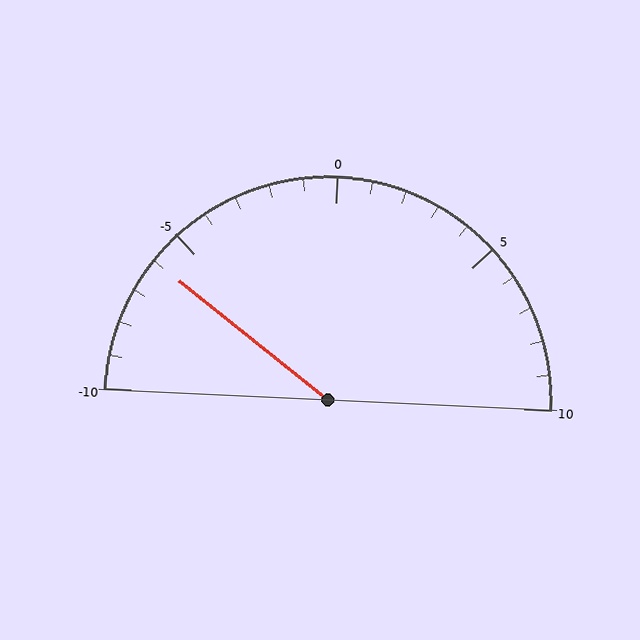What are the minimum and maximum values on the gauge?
The gauge ranges from -10 to 10.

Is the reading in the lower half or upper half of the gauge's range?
The reading is in the lower half of the range (-10 to 10).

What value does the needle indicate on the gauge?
The needle indicates approximately -6.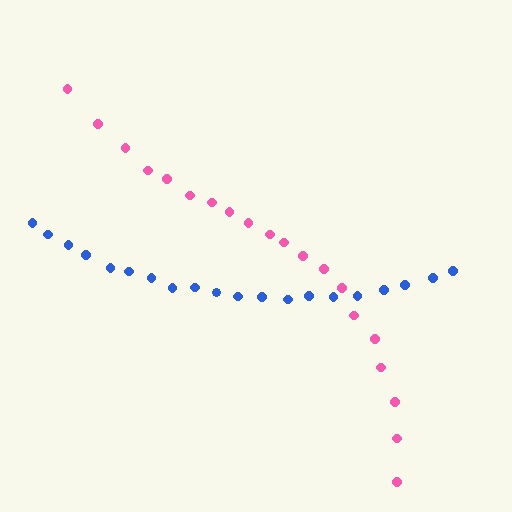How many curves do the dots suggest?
There are 2 distinct paths.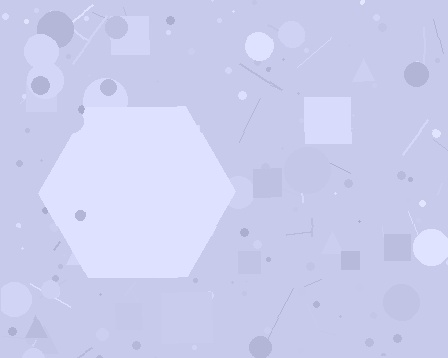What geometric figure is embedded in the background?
A hexagon is embedded in the background.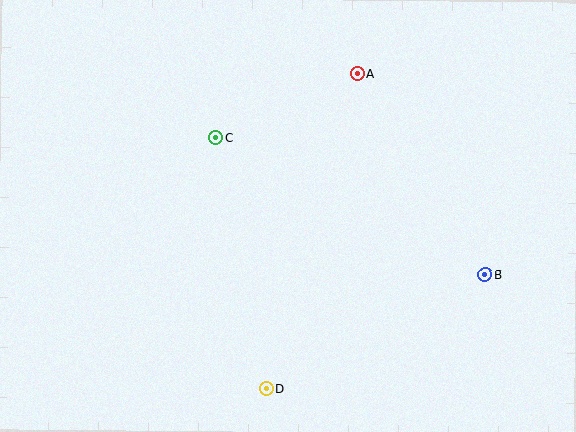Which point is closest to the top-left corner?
Point C is closest to the top-left corner.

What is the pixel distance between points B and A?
The distance between B and A is 239 pixels.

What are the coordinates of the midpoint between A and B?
The midpoint between A and B is at (421, 174).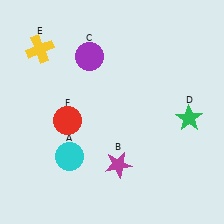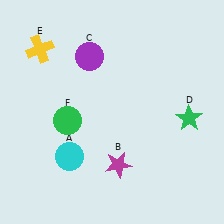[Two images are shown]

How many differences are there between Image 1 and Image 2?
There is 1 difference between the two images.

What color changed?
The circle (F) changed from red in Image 1 to green in Image 2.